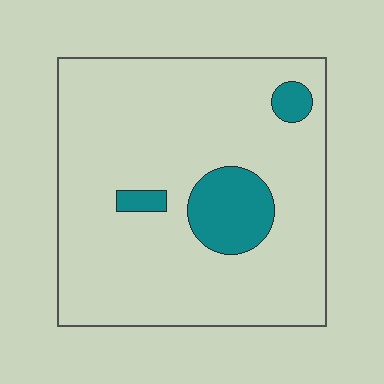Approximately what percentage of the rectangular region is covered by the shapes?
Approximately 10%.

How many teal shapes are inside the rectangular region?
3.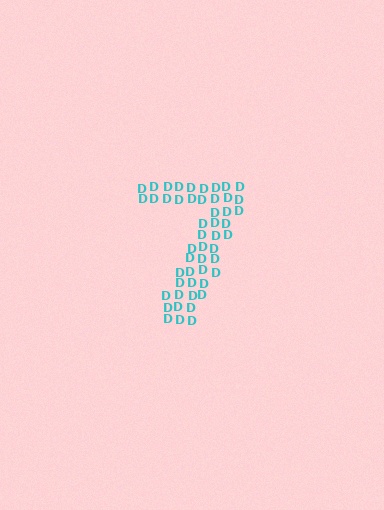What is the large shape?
The large shape is the digit 7.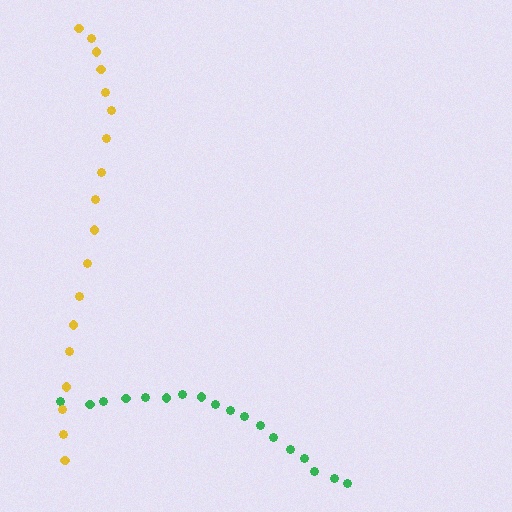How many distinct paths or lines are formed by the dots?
There are 2 distinct paths.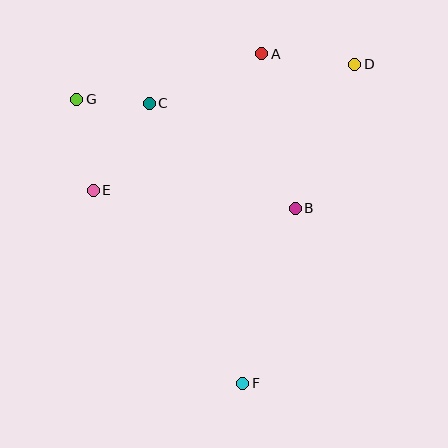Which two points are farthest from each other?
Points D and F are farthest from each other.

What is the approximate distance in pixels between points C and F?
The distance between C and F is approximately 295 pixels.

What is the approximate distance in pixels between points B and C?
The distance between B and C is approximately 180 pixels.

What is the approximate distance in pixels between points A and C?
The distance between A and C is approximately 123 pixels.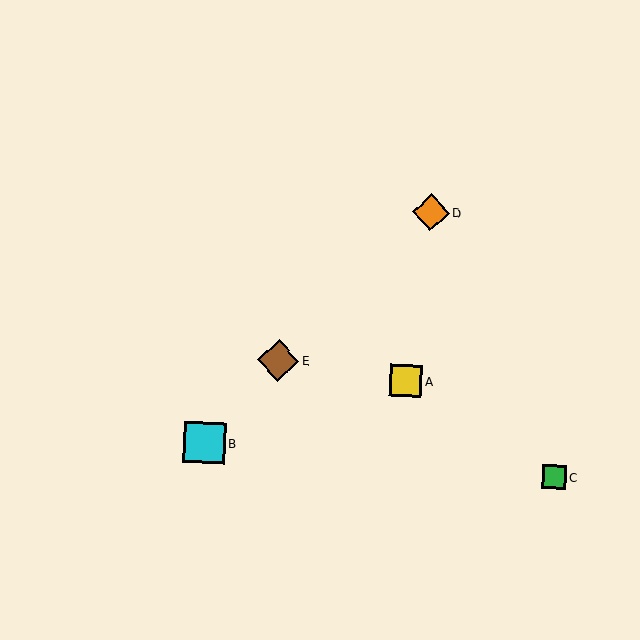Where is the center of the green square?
The center of the green square is at (554, 477).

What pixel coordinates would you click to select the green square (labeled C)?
Click at (554, 477) to select the green square C.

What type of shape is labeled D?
Shape D is an orange diamond.